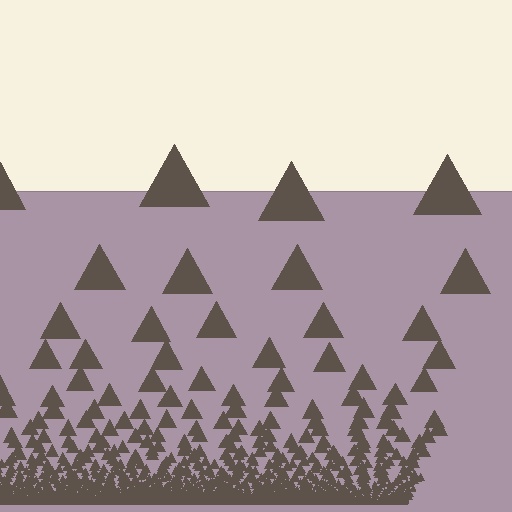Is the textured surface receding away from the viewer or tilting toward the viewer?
The surface appears to tilt toward the viewer. Texture elements get larger and sparser toward the top.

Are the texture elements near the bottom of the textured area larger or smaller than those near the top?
Smaller. The gradient is inverted — elements near the bottom are smaller and denser.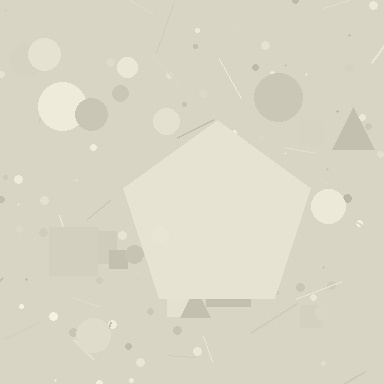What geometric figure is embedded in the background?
A pentagon is embedded in the background.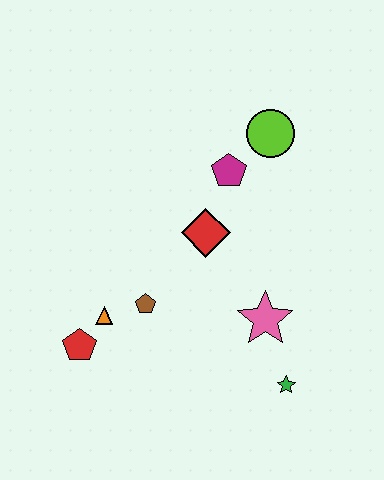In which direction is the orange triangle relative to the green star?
The orange triangle is to the left of the green star.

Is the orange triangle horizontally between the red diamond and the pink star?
No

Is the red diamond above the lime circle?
No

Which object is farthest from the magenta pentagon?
The red pentagon is farthest from the magenta pentagon.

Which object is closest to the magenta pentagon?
The lime circle is closest to the magenta pentagon.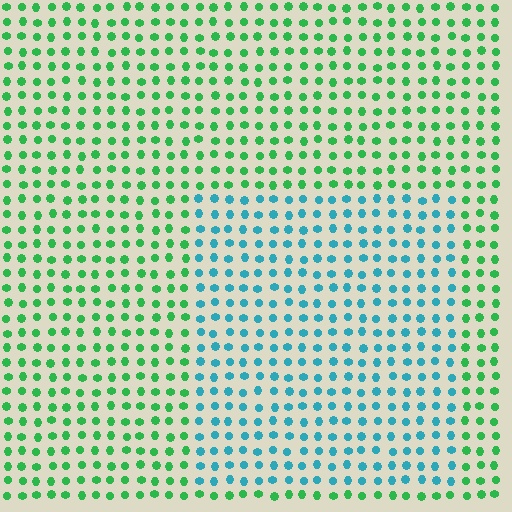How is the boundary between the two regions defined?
The boundary is defined purely by a slight shift in hue (about 54 degrees). Spacing, size, and orientation are identical on both sides.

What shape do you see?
I see a rectangle.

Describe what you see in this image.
The image is filled with small green elements in a uniform arrangement. A rectangle-shaped region is visible where the elements are tinted to a slightly different hue, forming a subtle color boundary.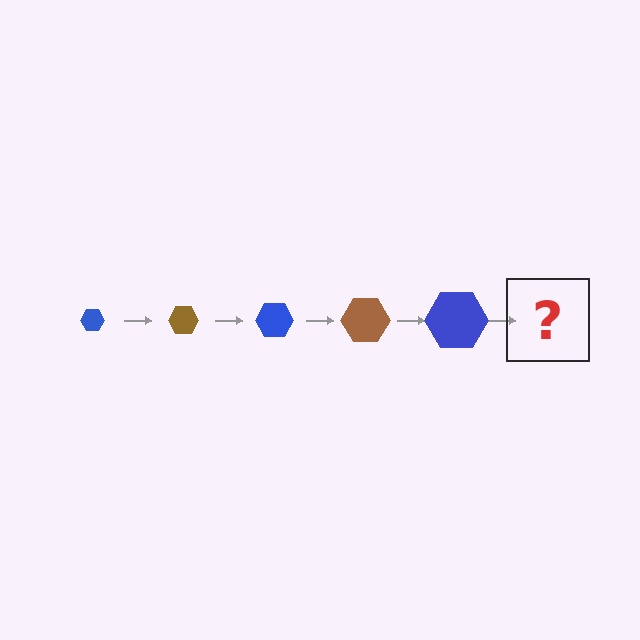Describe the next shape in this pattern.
It should be a brown hexagon, larger than the previous one.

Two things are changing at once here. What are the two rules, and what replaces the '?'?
The two rules are that the hexagon grows larger each step and the color cycles through blue and brown. The '?' should be a brown hexagon, larger than the previous one.